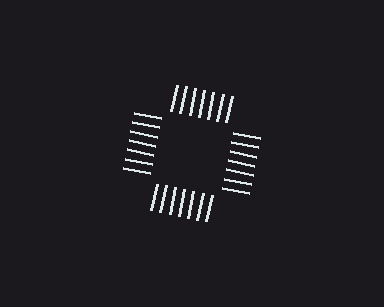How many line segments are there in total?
28 — 7 along each of the 4 edges.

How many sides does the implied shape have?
4 sides — the line-ends trace a square.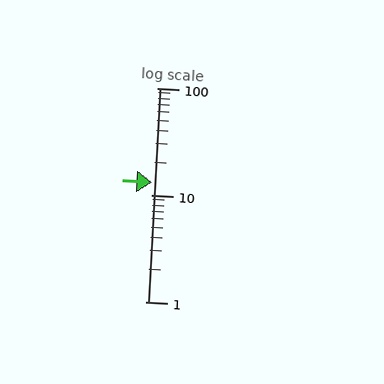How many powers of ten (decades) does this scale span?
The scale spans 2 decades, from 1 to 100.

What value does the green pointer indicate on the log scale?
The pointer indicates approximately 13.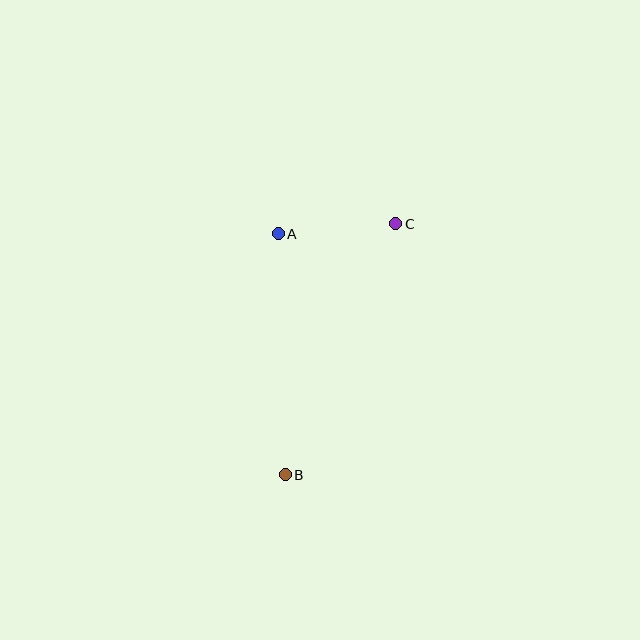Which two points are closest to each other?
Points A and C are closest to each other.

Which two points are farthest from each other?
Points B and C are farthest from each other.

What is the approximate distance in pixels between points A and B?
The distance between A and B is approximately 241 pixels.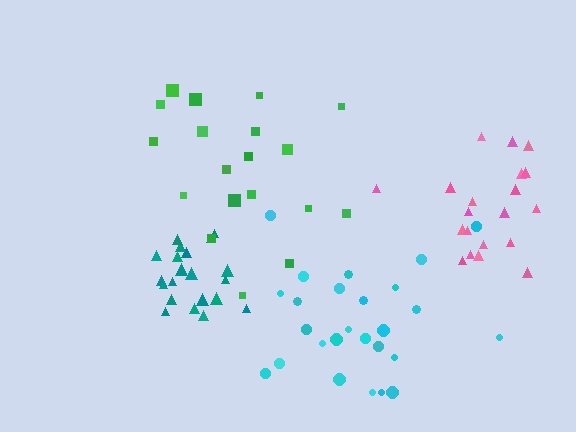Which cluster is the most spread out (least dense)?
Green.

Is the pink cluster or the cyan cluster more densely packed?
Pink.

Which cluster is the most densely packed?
Teal.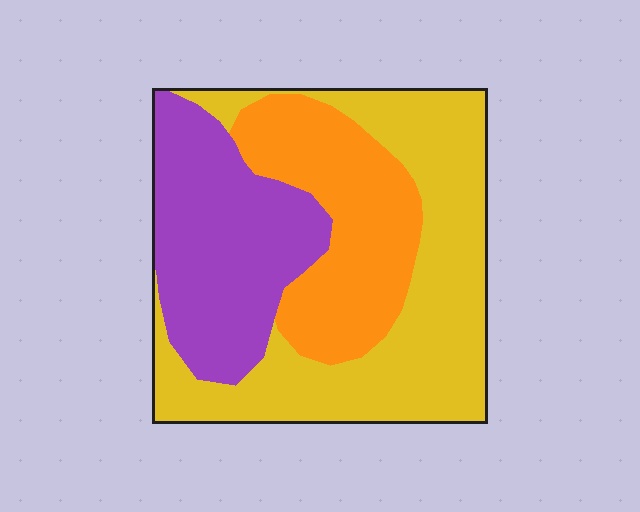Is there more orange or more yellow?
Yellow.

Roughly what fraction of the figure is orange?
Orange takes up between a quarter and a half of the figure.